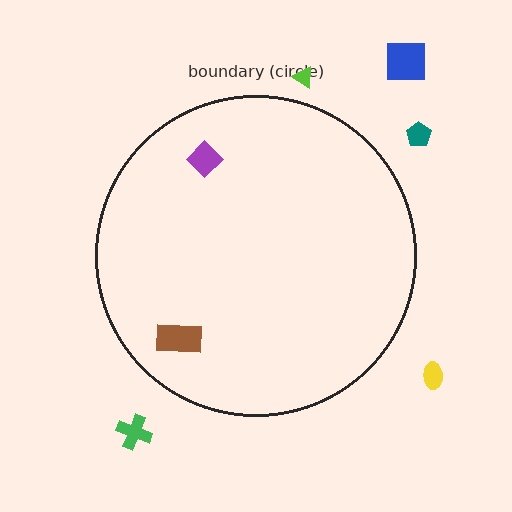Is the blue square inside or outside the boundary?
Outside.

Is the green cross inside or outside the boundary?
Outside.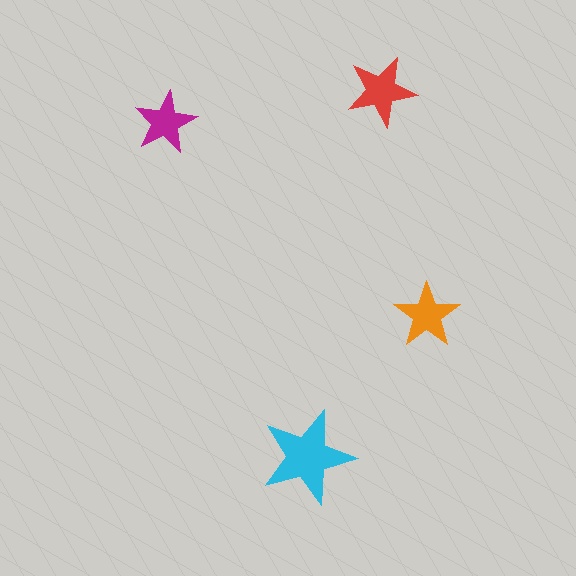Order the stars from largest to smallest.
the cyan one, the red one, the orange one, the magenta one.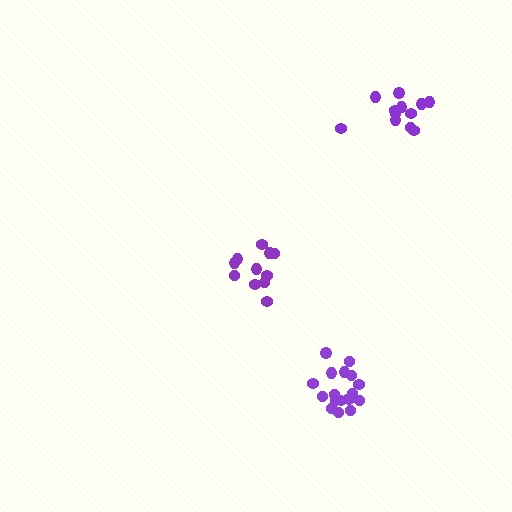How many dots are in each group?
Group 1: 12 dots, Group 2: 17 dots, Group 3: 12 dots (41 total).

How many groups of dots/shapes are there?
There are 3 groups.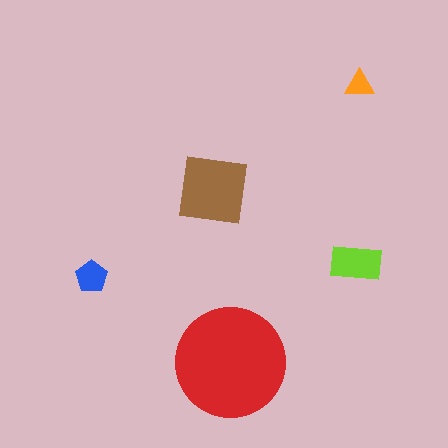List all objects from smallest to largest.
The orange triangle, the blue pentagon, the lime rectangle, the brown square, the red circle.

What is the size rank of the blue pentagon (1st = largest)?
4th.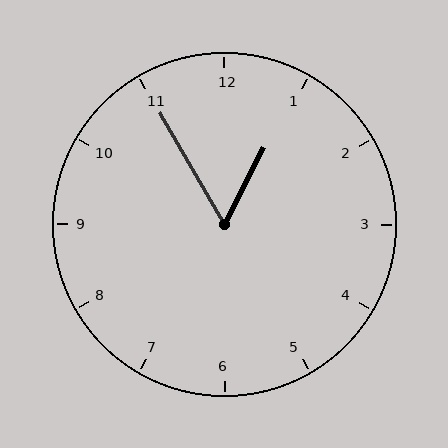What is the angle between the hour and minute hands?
Approximately 58 degrees.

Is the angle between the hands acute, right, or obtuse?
It is acute.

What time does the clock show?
12:55.